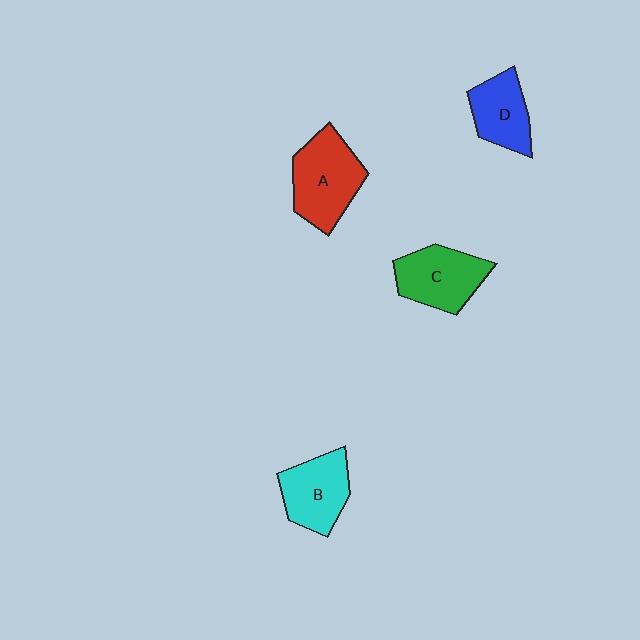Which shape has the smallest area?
Shape D (blue).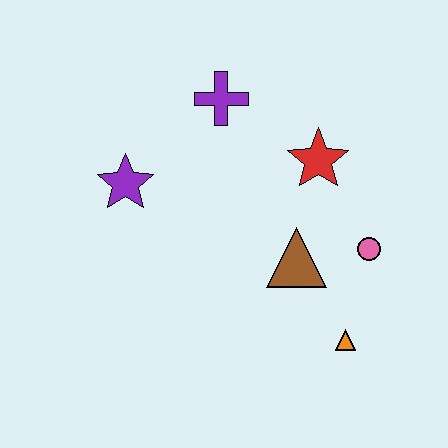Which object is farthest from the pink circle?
The purple star is farthest from the pink circle.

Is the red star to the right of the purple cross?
Yes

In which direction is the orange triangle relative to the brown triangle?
The orange triangle is below the brown triangle.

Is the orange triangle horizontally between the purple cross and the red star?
No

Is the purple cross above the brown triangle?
Yes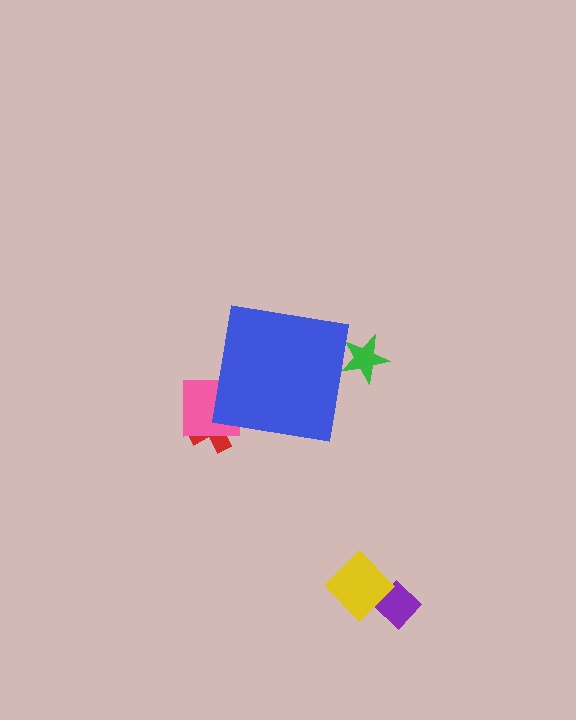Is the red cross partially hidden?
Yes, the red cross is partially hidden behind the blue square.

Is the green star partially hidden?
Yes, the green star is partially hidden behind the blue square.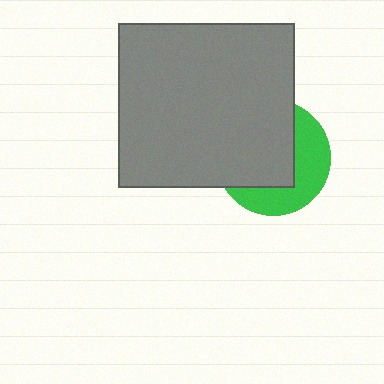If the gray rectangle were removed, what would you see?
You would see the complete green circle.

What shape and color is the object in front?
The object in front is a gray rectangle.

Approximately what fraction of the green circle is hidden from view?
Roughly 59% of the green circle is hidden behind the gray rectangle.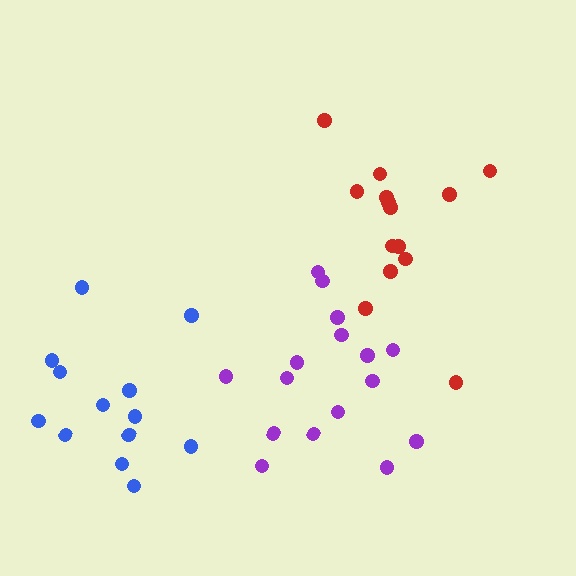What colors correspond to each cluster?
The clusters are colored: red, purple, blue.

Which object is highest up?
The red cluster is topmost.